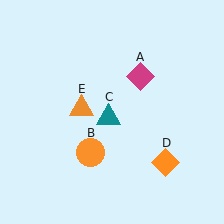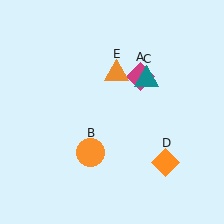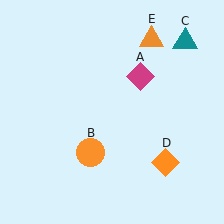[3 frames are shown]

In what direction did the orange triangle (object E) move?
The orange triangle (object E) moved up and to the right.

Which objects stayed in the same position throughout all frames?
Magenta diamond (object A) and orange circle (object B) and orange diamond (object D) remained stationary.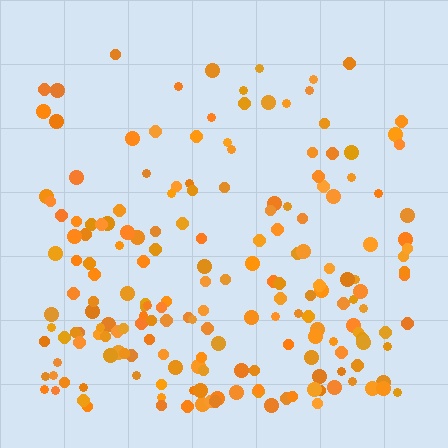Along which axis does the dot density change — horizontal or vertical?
Vertical.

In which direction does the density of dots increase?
From top to bottom, with the bottom side densest.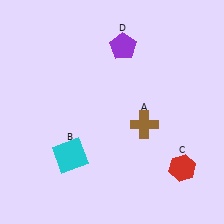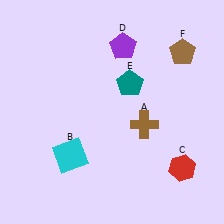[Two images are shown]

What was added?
A teal pentagon (E), a brown pentagon (F) were added in Image 2.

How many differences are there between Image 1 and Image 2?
There are 2 differences between the two images.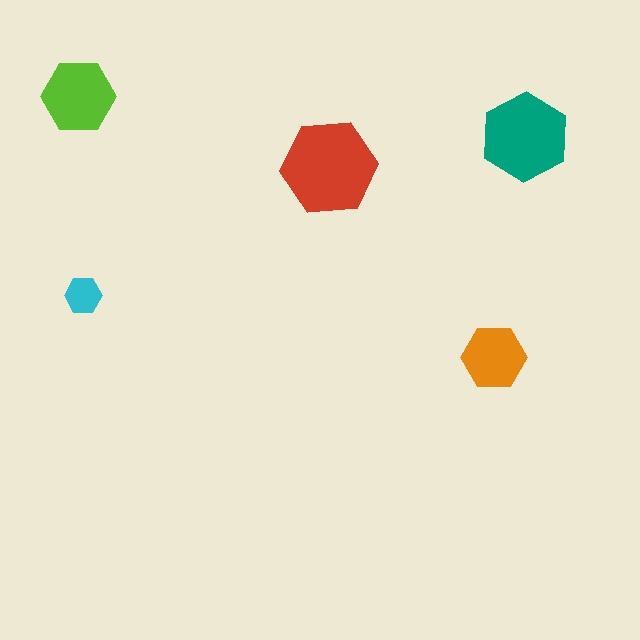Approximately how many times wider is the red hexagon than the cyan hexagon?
About 2.5 times wider.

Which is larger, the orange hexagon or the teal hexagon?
The teal one.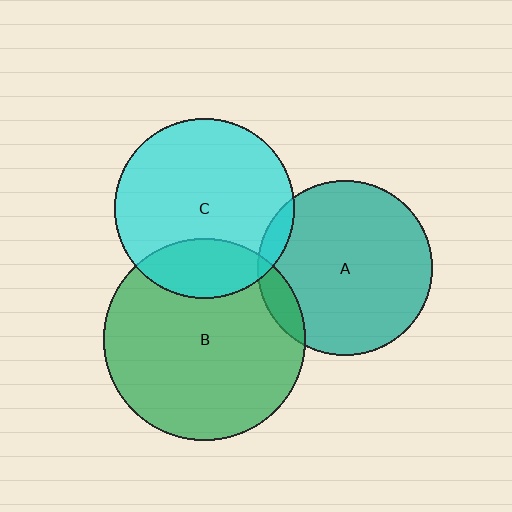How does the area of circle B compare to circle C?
Approximately 1.3 times.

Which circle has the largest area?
Circle B (green).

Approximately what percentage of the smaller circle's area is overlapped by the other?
Approximately 5%.